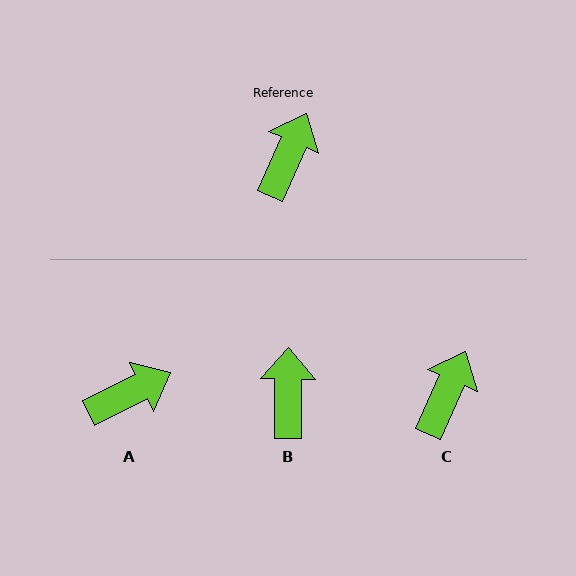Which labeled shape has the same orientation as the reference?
C.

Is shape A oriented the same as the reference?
No, it is off by about 40 degrees.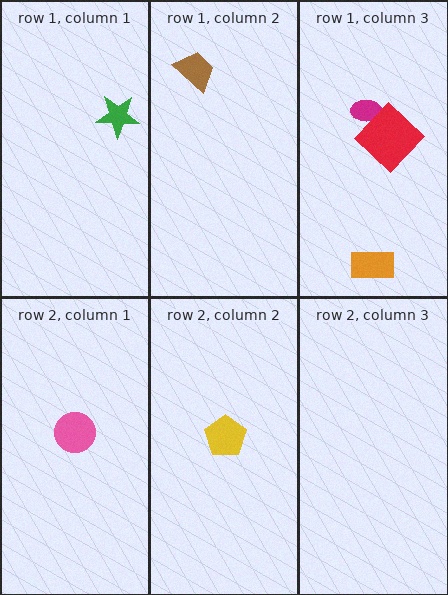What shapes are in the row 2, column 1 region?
The pink circle.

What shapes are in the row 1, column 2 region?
The brown trapezoid.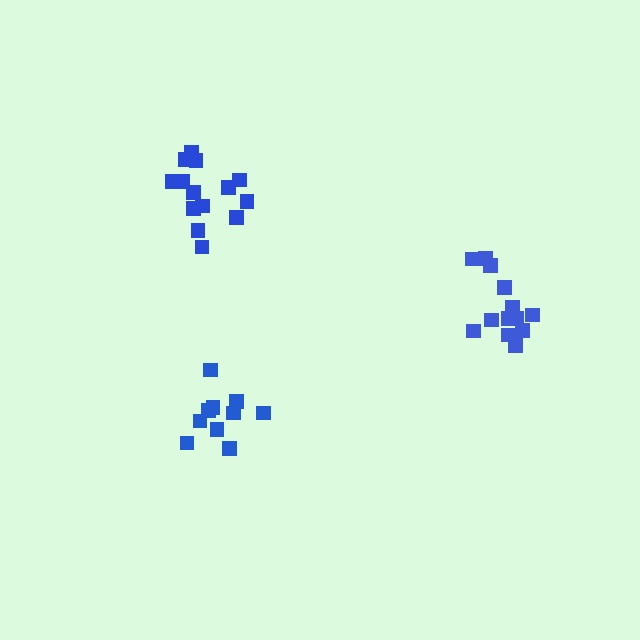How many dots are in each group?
Group 1: 13 dots, Group 2: 10 dots, Group 3: 15 dots (38 total).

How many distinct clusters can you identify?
There are 3 distinct clusters.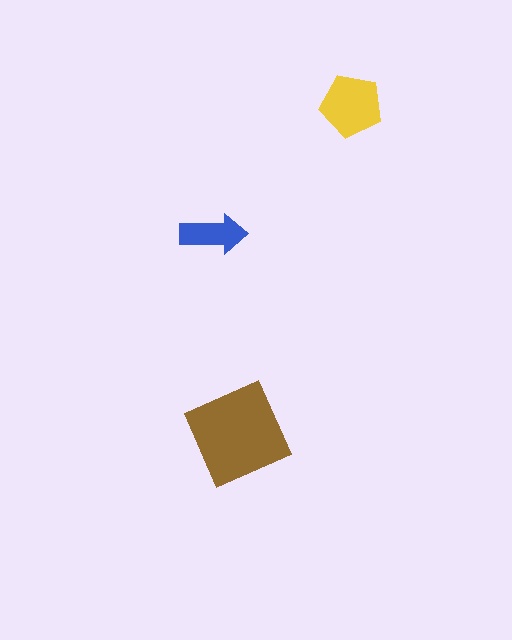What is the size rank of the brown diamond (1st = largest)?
1st.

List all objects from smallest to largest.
The blue arrow, the yellow pentagon, the brown diamond.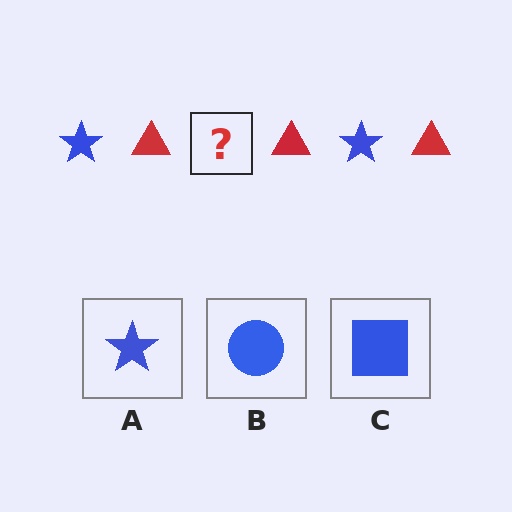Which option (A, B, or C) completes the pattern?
A.